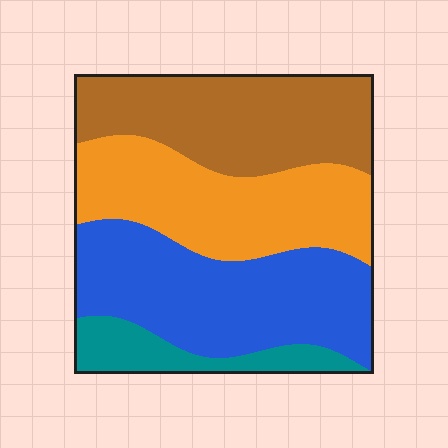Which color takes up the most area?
Blue, at roughly 35%.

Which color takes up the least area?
Teal, at roughly 10%.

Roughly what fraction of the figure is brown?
Brown takes up about one quarter (1/4) of the figure.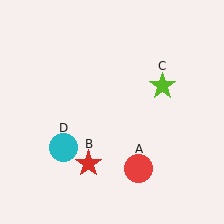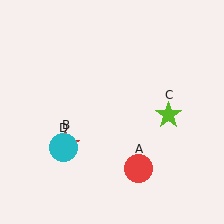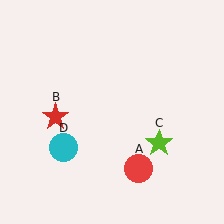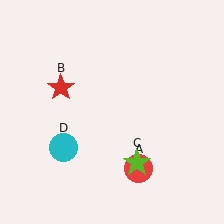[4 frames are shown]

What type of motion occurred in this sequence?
The red star (object B), lime star (object C) rotated clockwise around the center of the scene.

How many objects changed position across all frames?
2 objects changed position: red star (object B), lime star (object C).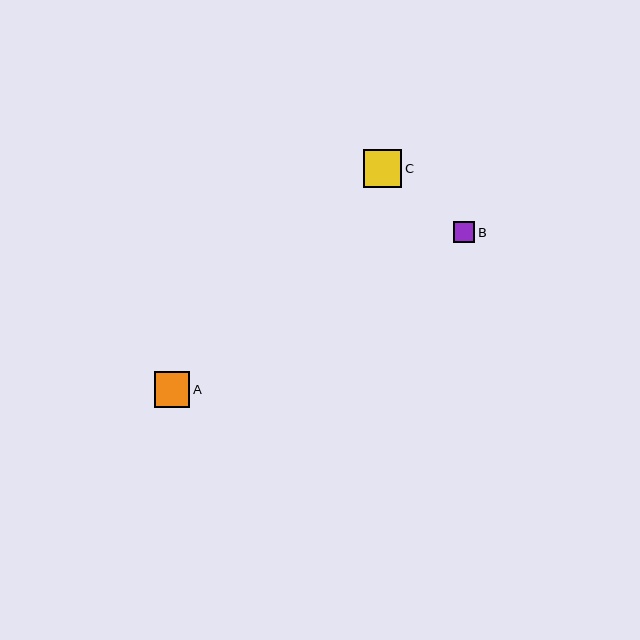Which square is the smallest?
Square B is the smallest with a size of approximately 21 pixels.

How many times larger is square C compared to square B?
Square C is approximately 1.8 times the size of square B.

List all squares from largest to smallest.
From largest to smallest: C, A, B.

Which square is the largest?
Square C is the largest with a size of approximately 38 pixels.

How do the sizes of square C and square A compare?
Square C and square A are approximately the same size.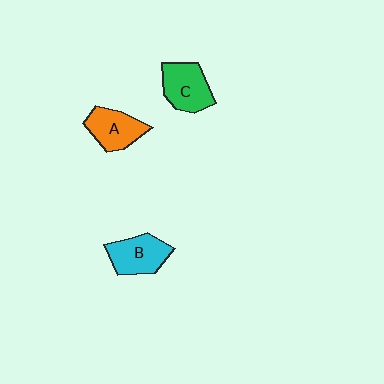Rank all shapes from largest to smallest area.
From largest to smallest: C (green), B (cyan), A (orange).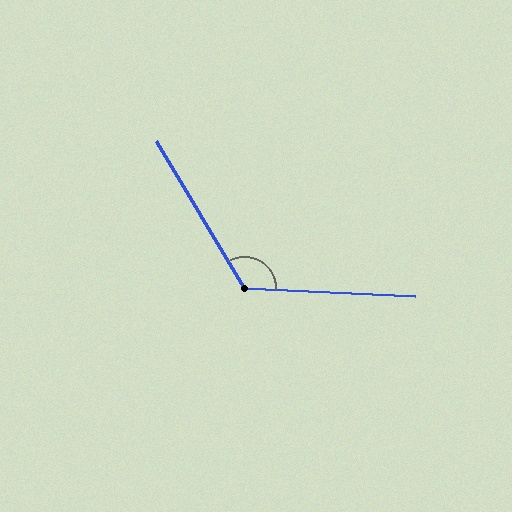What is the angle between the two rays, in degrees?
Approximately 124 degrees.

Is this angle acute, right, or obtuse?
It is obtuse.